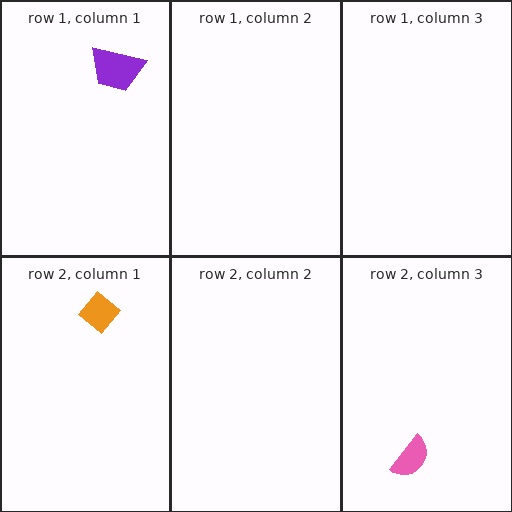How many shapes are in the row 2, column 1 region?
1.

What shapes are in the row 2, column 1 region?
The orange diamond.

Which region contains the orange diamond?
The row 2, column 1 region.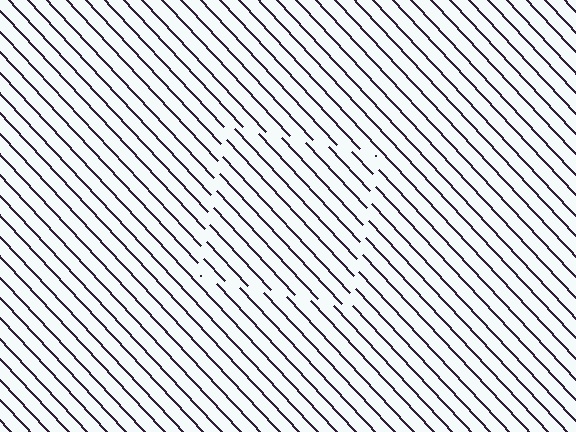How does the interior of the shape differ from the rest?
The interior of the shape contains the same grating, shifted by half a period — the contour is defined by the phase discontinuity where line-ends from the inner and outer gratings abut.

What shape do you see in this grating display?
An illusory square. The interior of the shape contains the same grating, shifted by half a period — the contour is defined by the phase discontinuity where line-ends from the inner and outer gratings abut.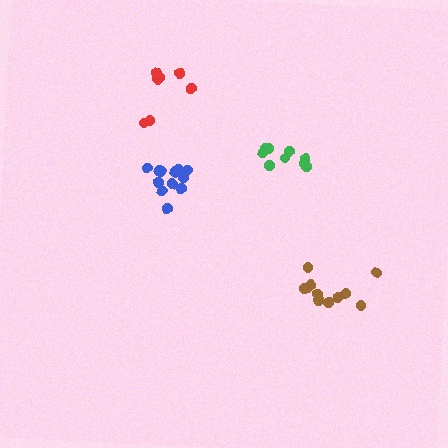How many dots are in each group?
Group 1: 13 dots, Group 2: 11 dots, Group 3: 7 dots, Group 4: 9 dots (40 total).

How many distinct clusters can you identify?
There are 4 distinct clusters.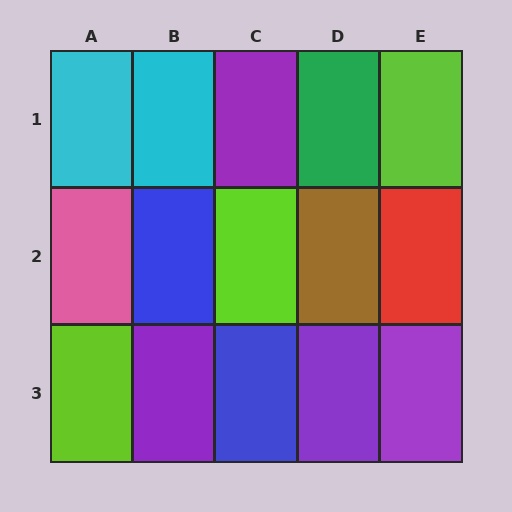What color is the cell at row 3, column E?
Purple.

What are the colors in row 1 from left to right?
Cyan, cyan, purple, green, lime.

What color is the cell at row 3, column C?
Blue.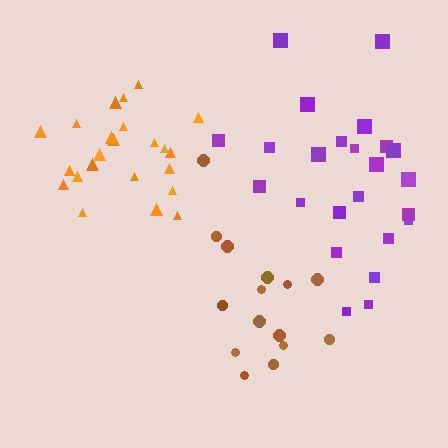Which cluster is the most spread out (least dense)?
Brown.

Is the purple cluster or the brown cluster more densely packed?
Purple.